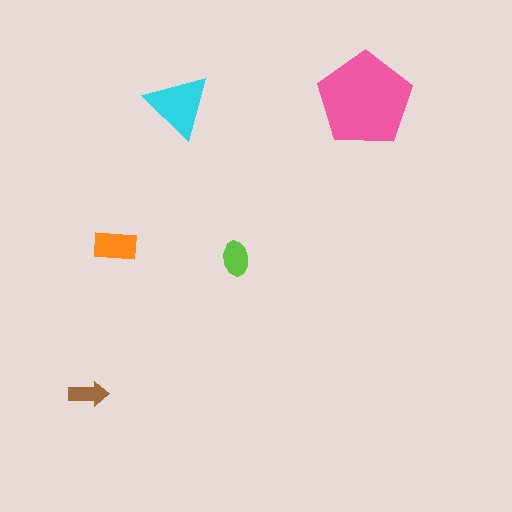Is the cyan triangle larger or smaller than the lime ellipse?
Larger.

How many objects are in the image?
There are 5 objects in the image.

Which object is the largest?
The pink pentagon.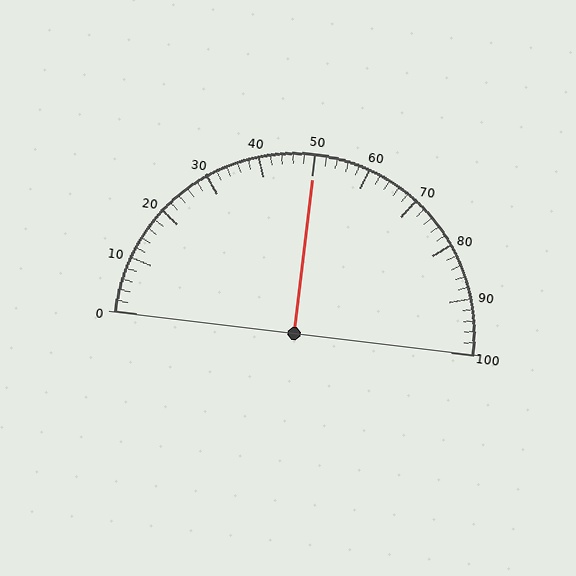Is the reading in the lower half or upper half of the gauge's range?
The reading is in the upper half of the range (0 to 100).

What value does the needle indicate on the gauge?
The needle indicates approximately 50.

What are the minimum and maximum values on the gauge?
The gauge ranges from 0 to 100.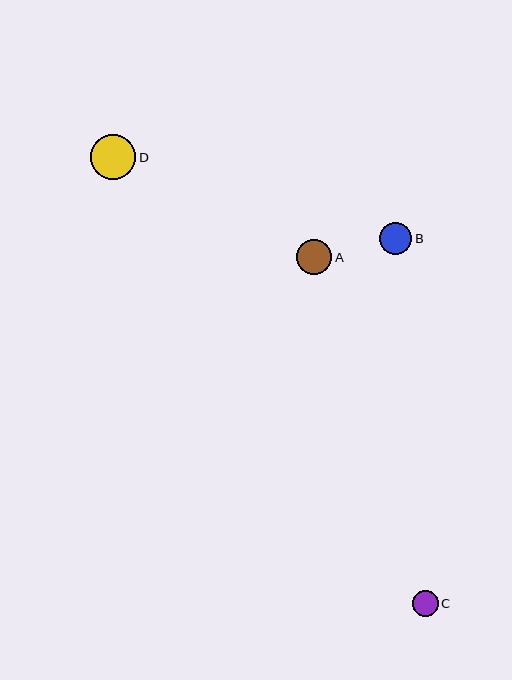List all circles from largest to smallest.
From largest to smallest: D, A, B, C.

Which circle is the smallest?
Circle C is the smallest with a size of approximately 26 pixels.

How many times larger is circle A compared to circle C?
Circle A is approximately 1.3 times the size of circle C.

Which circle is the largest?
Circle D is the largest with a size of approximately 45 pixels.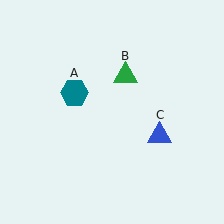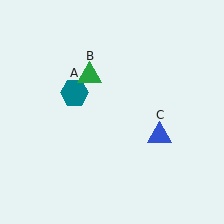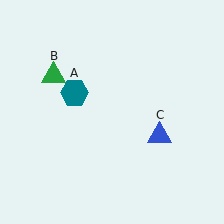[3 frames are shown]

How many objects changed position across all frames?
1 object changed position: green triangle (object B).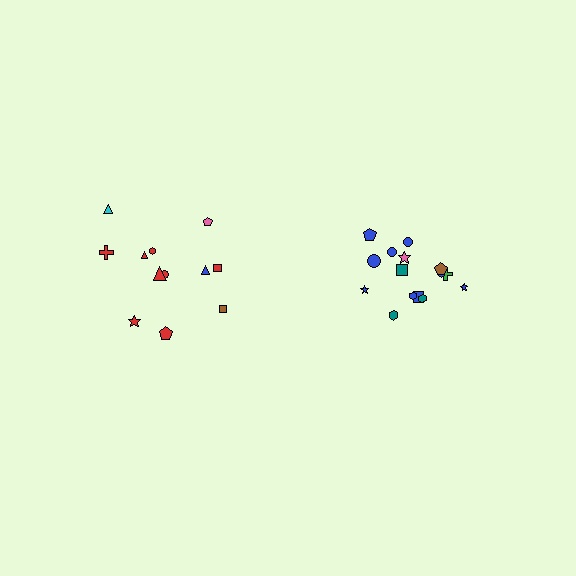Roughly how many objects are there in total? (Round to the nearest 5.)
Roughly 25 objects in total.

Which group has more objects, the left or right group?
The right group.